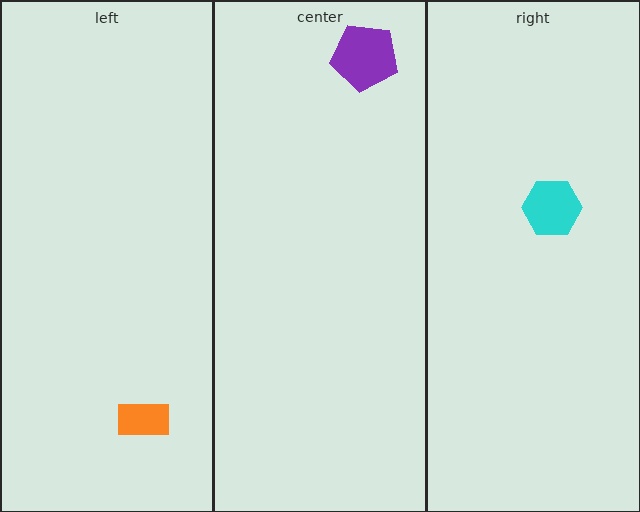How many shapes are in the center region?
1.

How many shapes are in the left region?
1.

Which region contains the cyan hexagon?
The right region.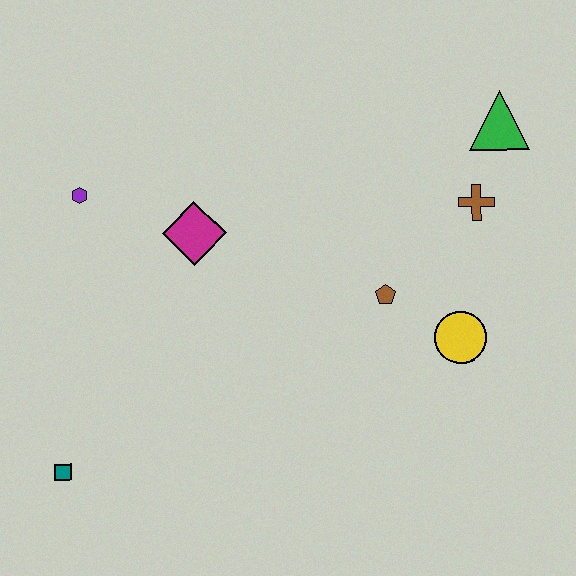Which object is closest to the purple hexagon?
The magenta diamond is closest to the purple hexagon.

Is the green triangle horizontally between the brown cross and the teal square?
No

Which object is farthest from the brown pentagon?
The teal square is farthest from the brown pentagon.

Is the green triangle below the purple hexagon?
No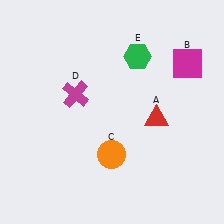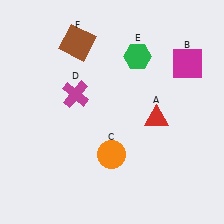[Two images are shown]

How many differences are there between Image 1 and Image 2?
There is 1 difference between the two images.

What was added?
A brown square (F) was added in Image 2.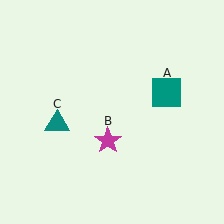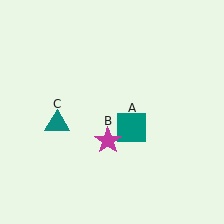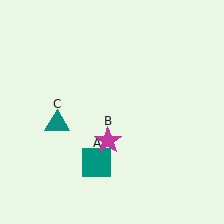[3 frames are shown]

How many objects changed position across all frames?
1 object changed position: teal square (object A).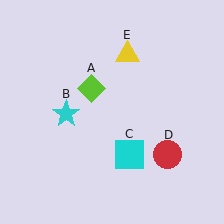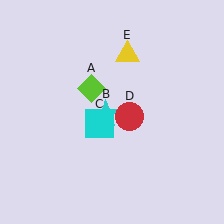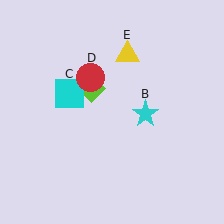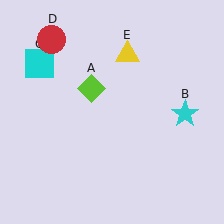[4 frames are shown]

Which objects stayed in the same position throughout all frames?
Lime diamond (object A) and yellow triangle (object E) remained stationary.